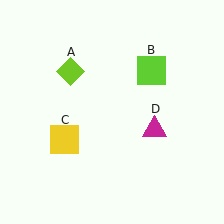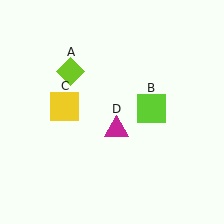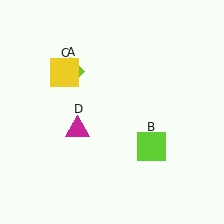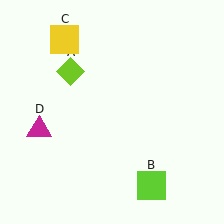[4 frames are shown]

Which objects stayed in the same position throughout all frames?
Lime diamond (object A) remained stationary.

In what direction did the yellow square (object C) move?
The yellow square (object C) moved up.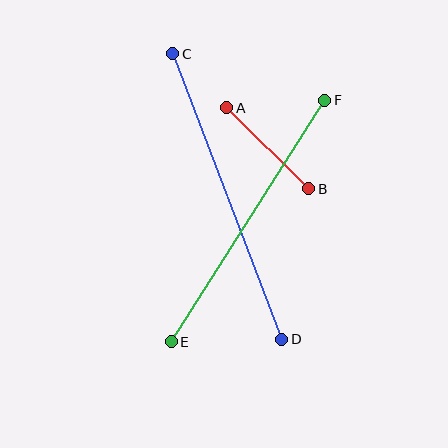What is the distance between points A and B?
The distance is approximately 115 pixels.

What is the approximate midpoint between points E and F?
The midpoint is at approximately (248, 221) pixels.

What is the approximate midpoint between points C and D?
The midpoint is at approximately (227, 197) pixels.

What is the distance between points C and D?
The distance is approximately 306 pixels.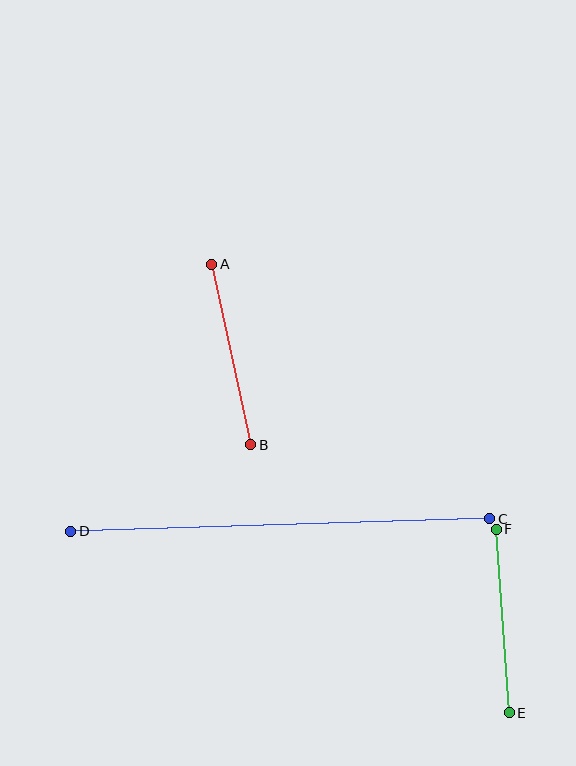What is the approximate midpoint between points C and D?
The midpoint is at approximately (280, 525) pixels.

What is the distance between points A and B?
The distance is approximately 185 pixels.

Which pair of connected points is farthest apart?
Points C and D are farthest apart.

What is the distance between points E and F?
The distance is approximately 184 pixels.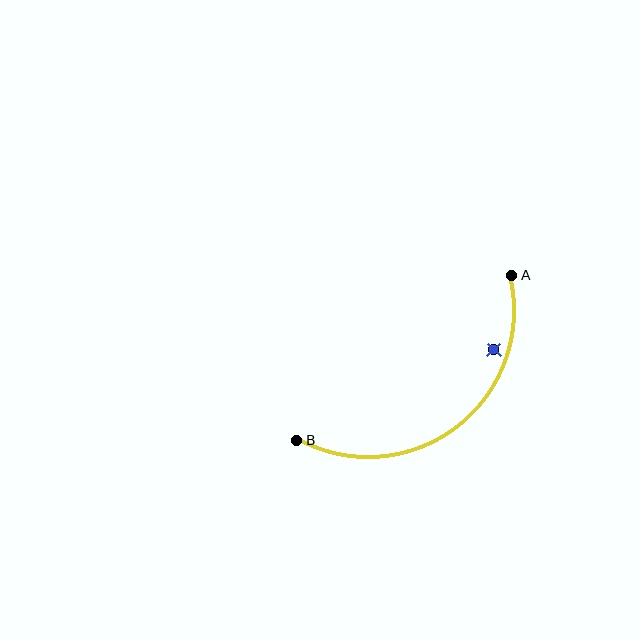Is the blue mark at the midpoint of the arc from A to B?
No — the blue mark does not lie on the arc at all. It sits slightly inside the curve.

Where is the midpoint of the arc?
The arc midpoint is the point on the curve farthest from the straight line joining A and B. It sits below and to the right of that line.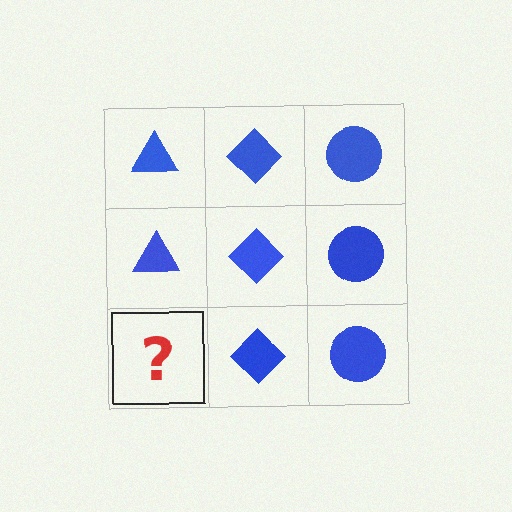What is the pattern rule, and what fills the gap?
The rule is that each column has a consistent shape. The gap should be filled with a blue triangle.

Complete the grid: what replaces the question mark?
The question mark should be replaced with a blue triangle.